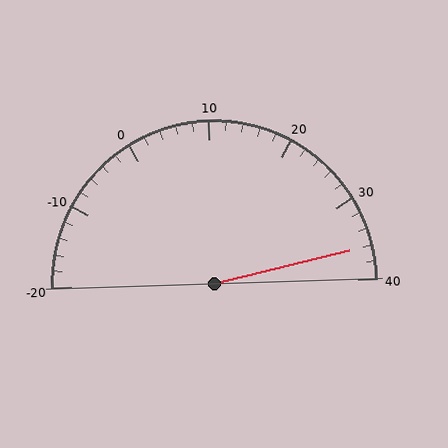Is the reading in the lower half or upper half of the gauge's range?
The reading is in the upper half of the range (-20 to 40).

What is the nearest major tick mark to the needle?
The nearest major tick mark is 40.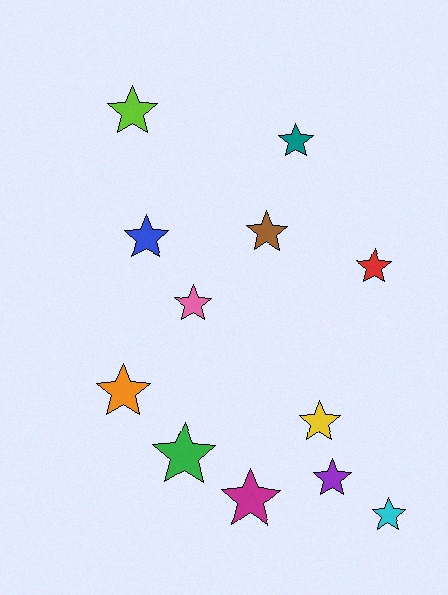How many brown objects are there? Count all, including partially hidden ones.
There is 1 brown object.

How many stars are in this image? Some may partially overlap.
There are 12 stars.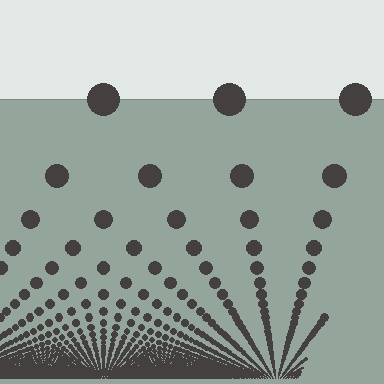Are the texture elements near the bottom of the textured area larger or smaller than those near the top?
Smaller. The gradient is inverted — elements near the bottom are smaller and denser.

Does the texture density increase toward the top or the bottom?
Density increases toward the bottom.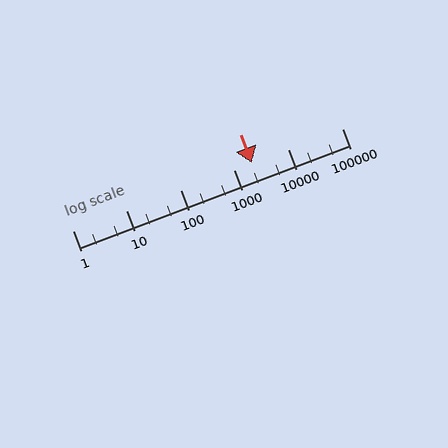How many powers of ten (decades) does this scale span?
The scale spans 5 decades, from 1 to 100000.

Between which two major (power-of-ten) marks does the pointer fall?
The pointer is between 1000 and 10000.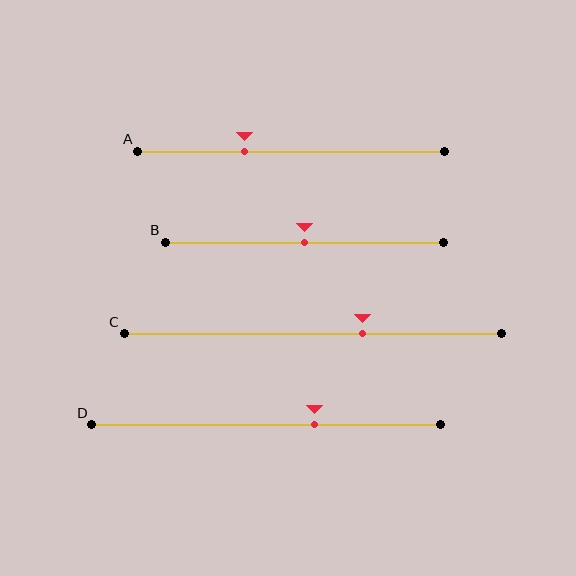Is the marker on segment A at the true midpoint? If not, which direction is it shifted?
No, the marker on segment A is shifted to the left by about 15% of the segment length.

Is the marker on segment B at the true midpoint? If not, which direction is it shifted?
Yes, the marker on segment B is at the true midpoint.